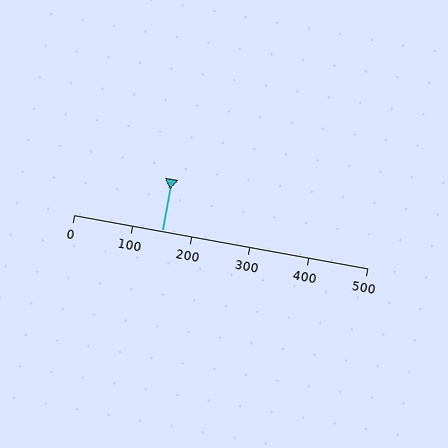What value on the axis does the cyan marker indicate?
The marker indicates approximately 150.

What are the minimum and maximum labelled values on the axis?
The axis runs from 0 to 500.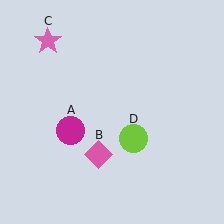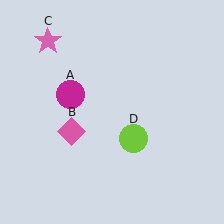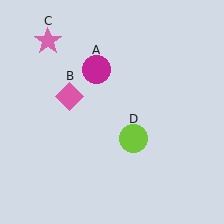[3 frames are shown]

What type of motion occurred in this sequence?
The magenta circle (object A), pink diamond (object B) rotated clockwise around the center of the scene.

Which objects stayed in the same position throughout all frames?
Pink star (object C) and lime circle (object D) remained stationary.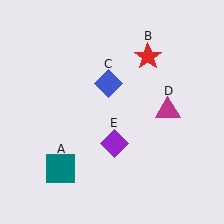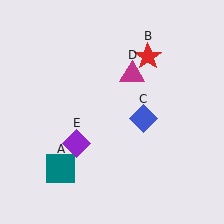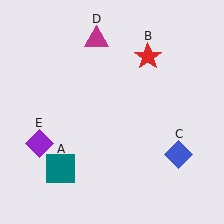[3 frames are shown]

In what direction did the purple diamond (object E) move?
The purple diamond (object E) moved left.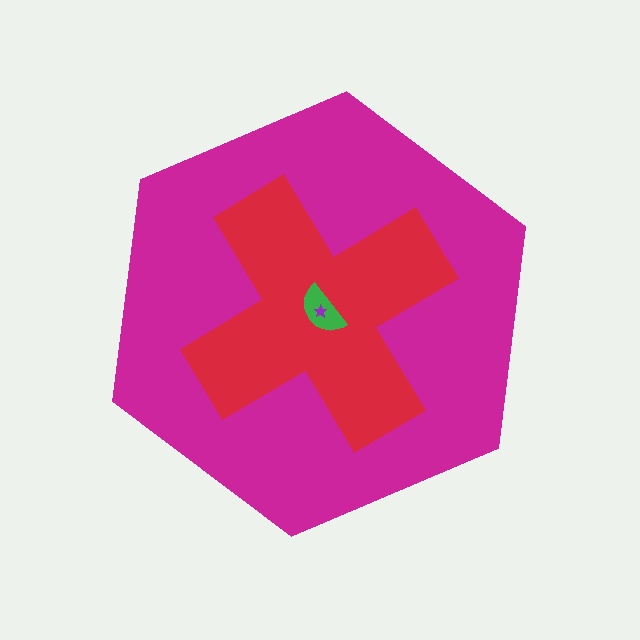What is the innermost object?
The purple star.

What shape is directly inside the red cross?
The green semicircle.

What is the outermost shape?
The magenta hexagon.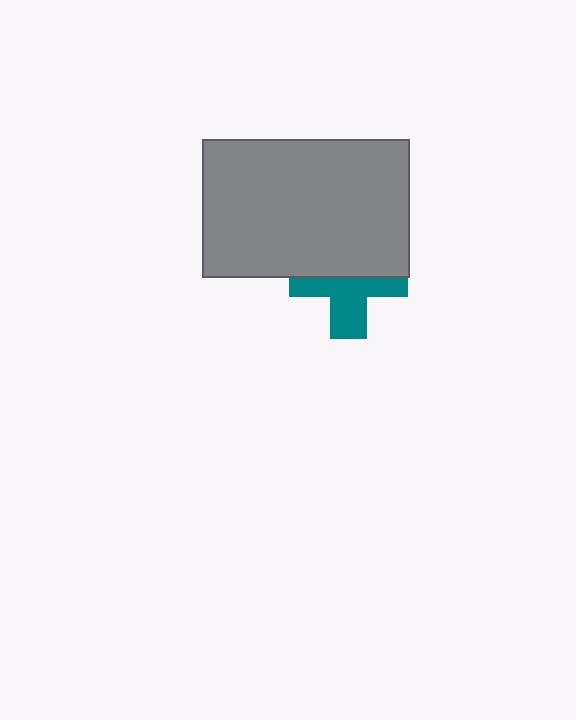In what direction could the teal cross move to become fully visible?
The teal cross could move down. That would shift it out from behind the gray rectangle entirely.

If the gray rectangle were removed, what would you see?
You would see the complete teal cross.